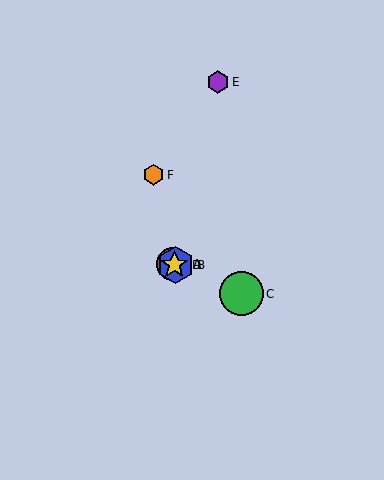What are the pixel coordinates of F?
Object F is at (154, 175).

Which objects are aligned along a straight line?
Objects A, B, C, D are aligned along a straight line.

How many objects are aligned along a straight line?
4 objects (A, B, C, D) are aligned along a straight line.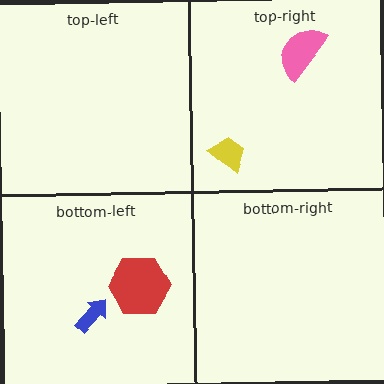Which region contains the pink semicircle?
The top-right region.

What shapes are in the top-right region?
The yellow trapezoid, the pink semicircle.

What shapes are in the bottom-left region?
The red hexagon, the blue arrow.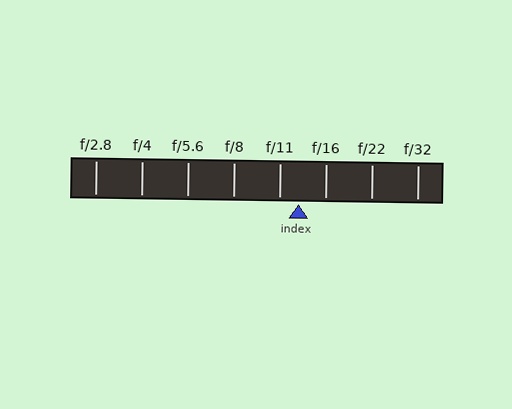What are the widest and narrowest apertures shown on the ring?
The widest aperture shown is f/2.8 and the narrowest is f/32.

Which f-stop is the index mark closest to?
The index mark is closest to f/11.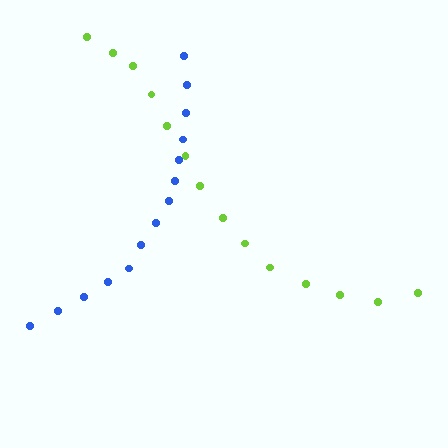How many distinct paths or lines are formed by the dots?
There are 2 distinct paths.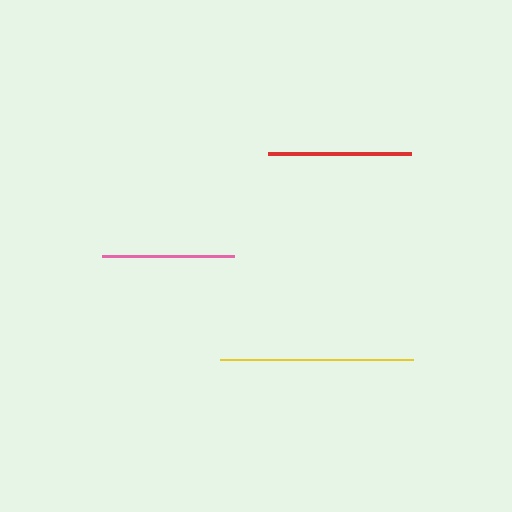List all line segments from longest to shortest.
From longest to shortest: yellow, red, pink.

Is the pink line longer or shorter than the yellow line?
The yellow line is longer than the pink line.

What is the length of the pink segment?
The pink segment is approximately 132 pixels long.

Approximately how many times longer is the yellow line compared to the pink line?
The yellow line is approximately 1.5 times the length of the pink line.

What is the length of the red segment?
The red segment is approximately 144 pixels long.